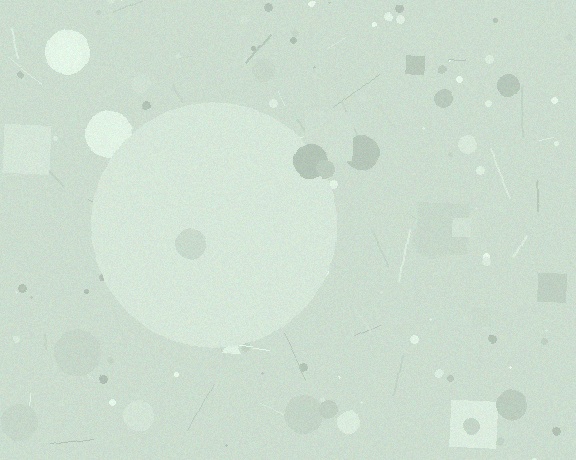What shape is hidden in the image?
A circle is hidden in the image.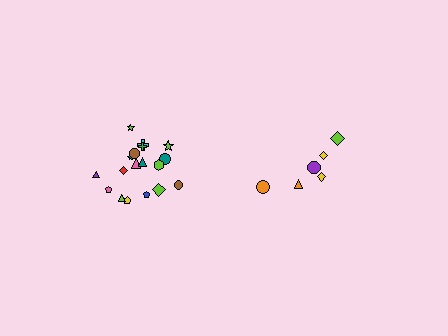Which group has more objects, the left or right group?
The left group.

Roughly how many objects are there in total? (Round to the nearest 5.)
Roughly 25 objects in total.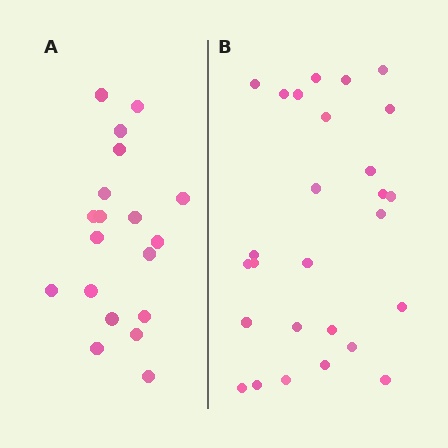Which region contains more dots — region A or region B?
Region B (the right region) has more dots.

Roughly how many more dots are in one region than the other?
Region B has roughly 8 or so more dots than region A.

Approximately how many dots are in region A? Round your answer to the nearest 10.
About 20 dots. (The exact count is 19, which rounds to 20.)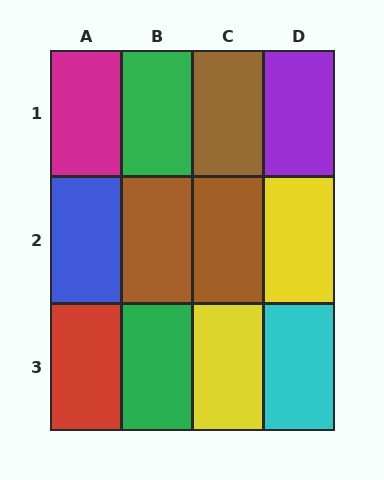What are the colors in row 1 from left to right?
Magenta, green, brown, purple.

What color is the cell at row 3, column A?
Red.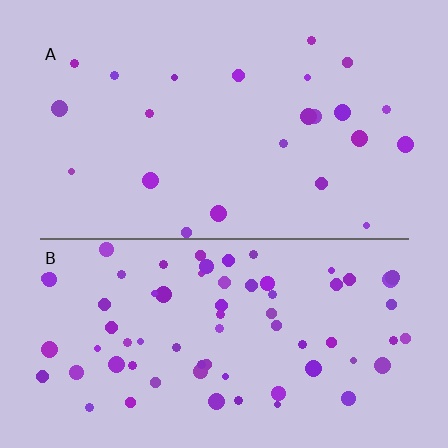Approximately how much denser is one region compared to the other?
Approximately 3.1× — region B over region A.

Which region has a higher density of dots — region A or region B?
B (the bottom).